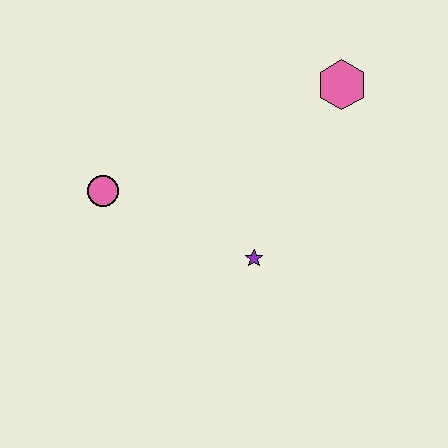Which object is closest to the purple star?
The pink circle is closest to the purple star.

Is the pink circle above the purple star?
Yes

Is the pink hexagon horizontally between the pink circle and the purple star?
No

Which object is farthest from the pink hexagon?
The pink circle is farthest from the pink hexagon.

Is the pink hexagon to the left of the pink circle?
No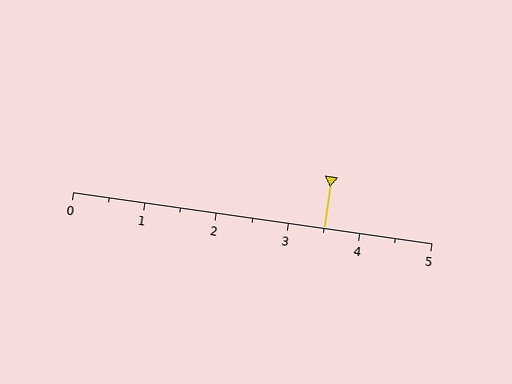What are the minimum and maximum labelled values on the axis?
The axis runs from 0 to 5.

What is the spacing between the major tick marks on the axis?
The major ticks are spaced 1 apart.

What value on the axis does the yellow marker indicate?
The marker indicates approximately 3.5.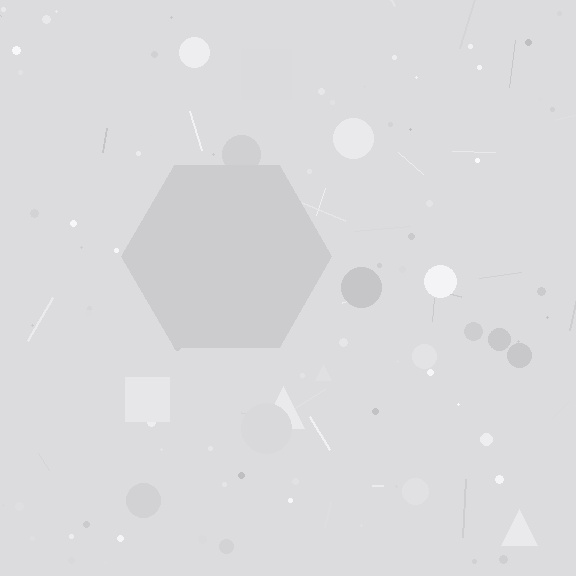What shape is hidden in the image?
A hexagon is hidden in the image.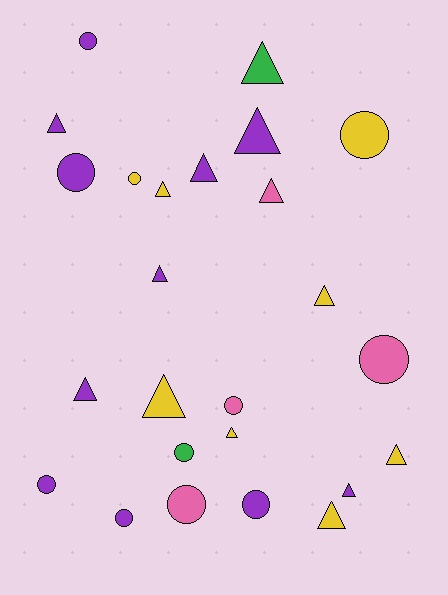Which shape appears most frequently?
Triangle, with 14 objects.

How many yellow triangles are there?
There are 6 yellow triangles.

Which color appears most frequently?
Purple, with 11 objects.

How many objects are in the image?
There are 25 objects.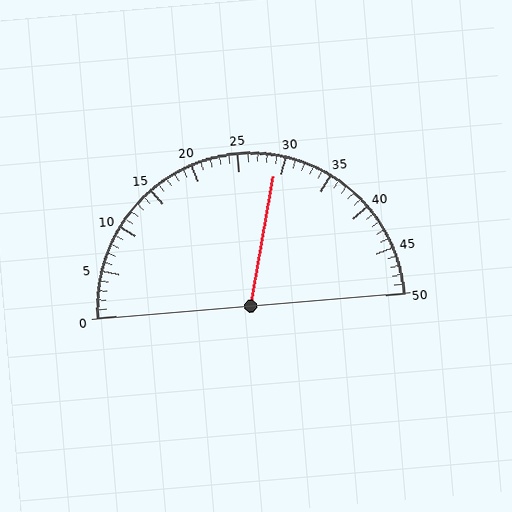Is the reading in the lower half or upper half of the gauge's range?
The reading is in the upper half of the range (0 to 50).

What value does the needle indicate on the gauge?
The needle indicates approximately 29.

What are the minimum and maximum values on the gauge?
The gauge ranges from 0 to 50.